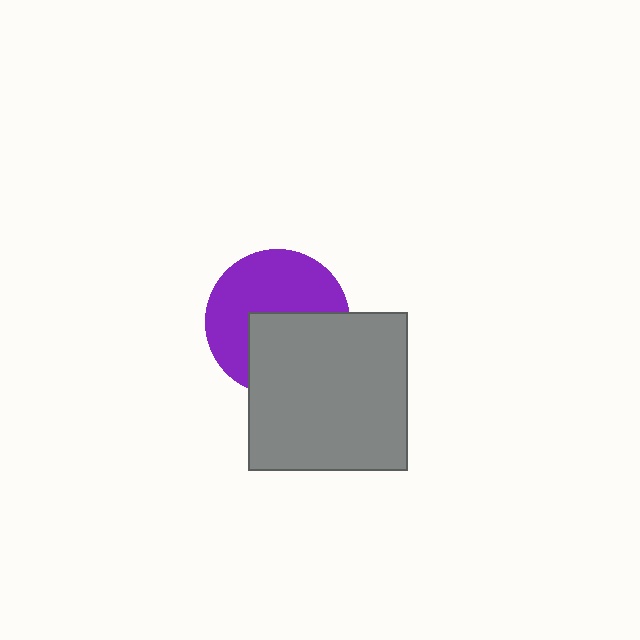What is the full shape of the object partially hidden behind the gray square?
The partially hidden object is a purple circle.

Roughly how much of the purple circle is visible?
About half of it is visible (roughly 56%).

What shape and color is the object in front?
The object in front is a gray square.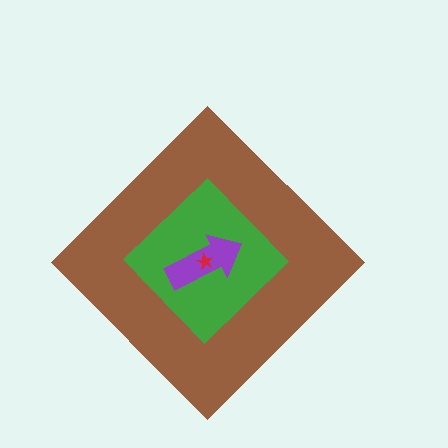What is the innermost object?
The red star.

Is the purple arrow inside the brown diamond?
Yes.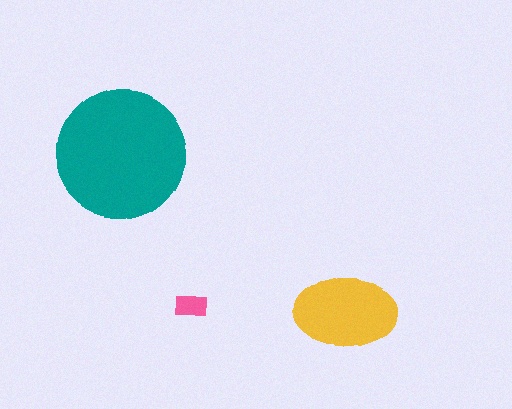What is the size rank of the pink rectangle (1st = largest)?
3rd.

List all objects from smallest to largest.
The pink rectangle, the yellow ellipse, the teal circle.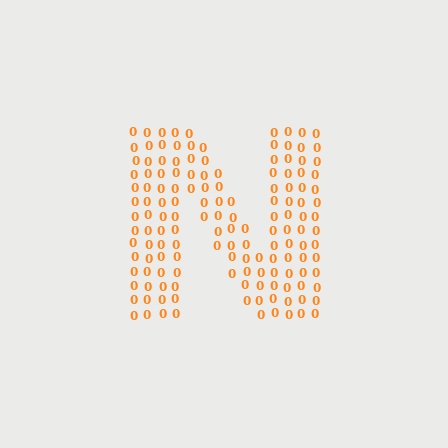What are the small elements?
The small elements are digit 0's.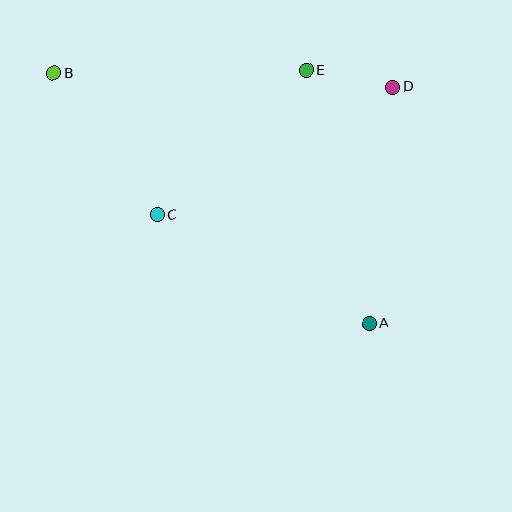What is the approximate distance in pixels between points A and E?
The distance between A and E is approximately 261 pixels.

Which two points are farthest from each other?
Points A and B are farthest from each other.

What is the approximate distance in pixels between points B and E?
The distance between B and E is approximately 253 pixels.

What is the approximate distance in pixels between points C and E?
The distance between C and E is approximately 208 pixels.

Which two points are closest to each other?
Points D and E are closest to each other.